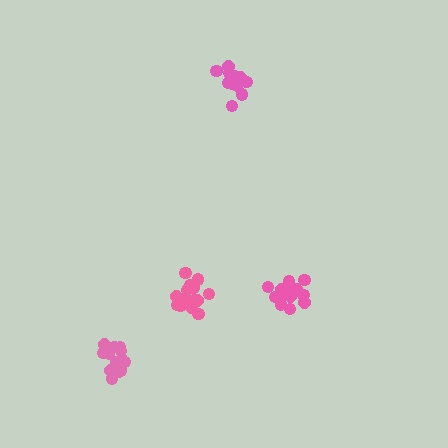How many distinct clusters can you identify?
There are 4 distinct clusters.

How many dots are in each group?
Group 1: 16 dots, Group 2: 11 dots, Group 3: 16 dots, Group 4: 15 dots (58 total).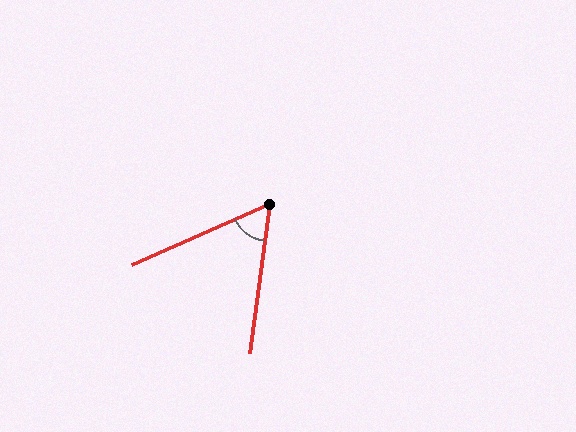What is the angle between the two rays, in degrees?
Approximately 58 degrees.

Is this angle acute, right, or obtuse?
It is acute.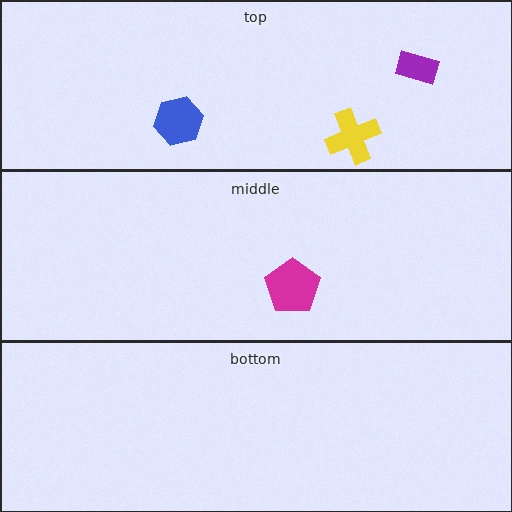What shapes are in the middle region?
The magenta pentagon.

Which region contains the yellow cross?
The top region.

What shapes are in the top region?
The yellow cross, the purple rectangle, the blue hexagon.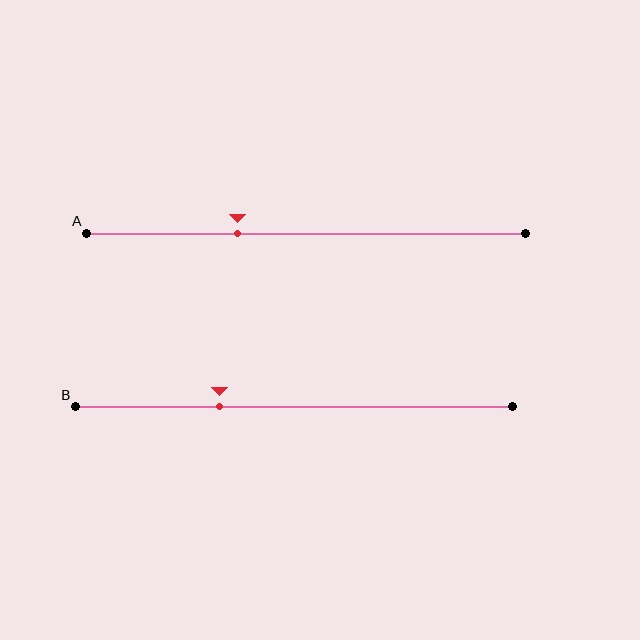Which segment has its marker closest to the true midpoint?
Segment A has its marker closest to the true midpoint.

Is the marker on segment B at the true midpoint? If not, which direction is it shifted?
No, the marker on segment B is shifted to the left by about 17% of the segment length.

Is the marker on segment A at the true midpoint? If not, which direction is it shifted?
No, the marker on segment A is shifted to the left by about 16% of the segment length.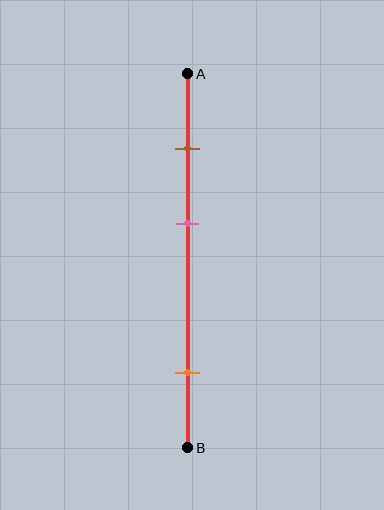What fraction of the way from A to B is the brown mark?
The brown mark is approximately 20% (0.2) of the way from A to B.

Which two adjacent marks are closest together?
The brown and pink marks are the closest adjacent pair.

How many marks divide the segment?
There are 3 marks dividing the segment.